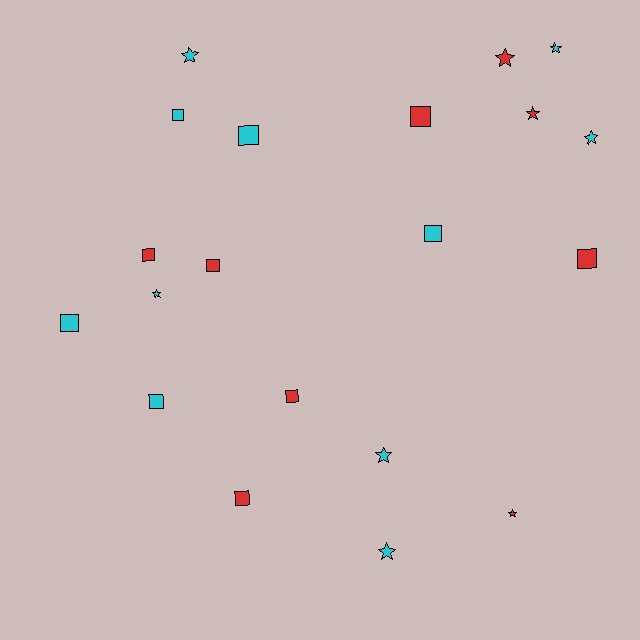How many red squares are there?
There are 6 red squares.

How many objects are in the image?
There are 20 objects.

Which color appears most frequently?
Cyan, with 11 objects.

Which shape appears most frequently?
Square, with 11 objects.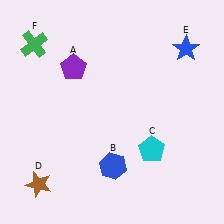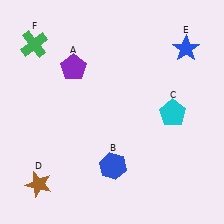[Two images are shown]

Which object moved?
The cyan pentagon (C) moved up.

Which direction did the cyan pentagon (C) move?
The cyan pentagon (C) moved up.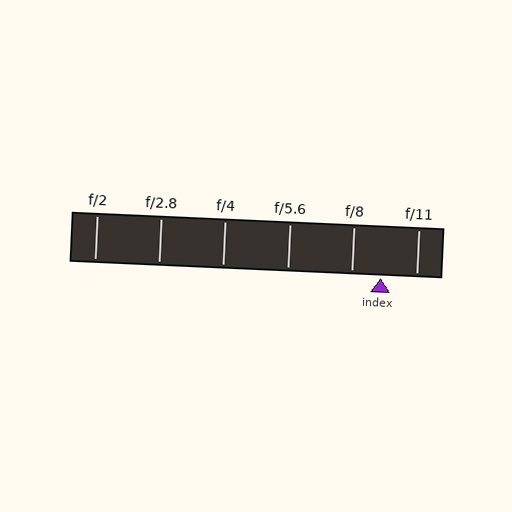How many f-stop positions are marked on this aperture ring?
There are 6 f-stop positions marked.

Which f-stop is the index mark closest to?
The index mark is closest to f/8.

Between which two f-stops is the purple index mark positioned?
The index mark is between f/8 and f/11.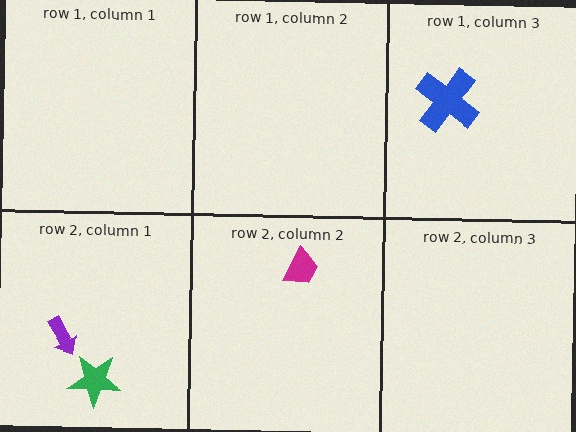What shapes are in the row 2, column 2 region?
The magenta trapezoid.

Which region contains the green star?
The row 2, column 1 region.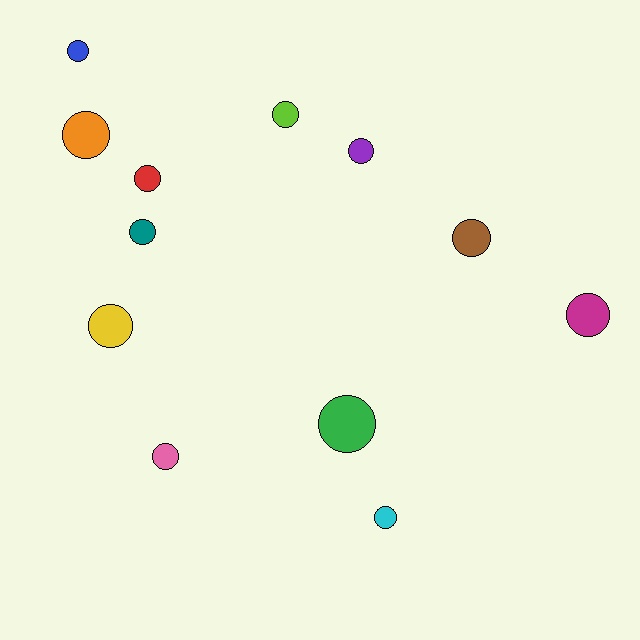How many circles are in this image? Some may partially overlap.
There are 12 circles.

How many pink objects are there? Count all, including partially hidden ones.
There is 1 pink object.